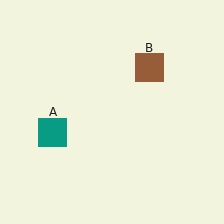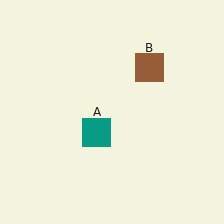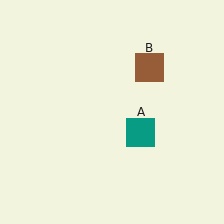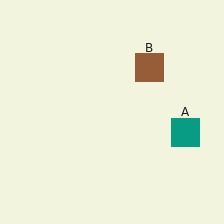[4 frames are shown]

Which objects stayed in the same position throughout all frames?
Brown square (object B) remained stationary.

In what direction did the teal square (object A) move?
The teal square (object A) moved right.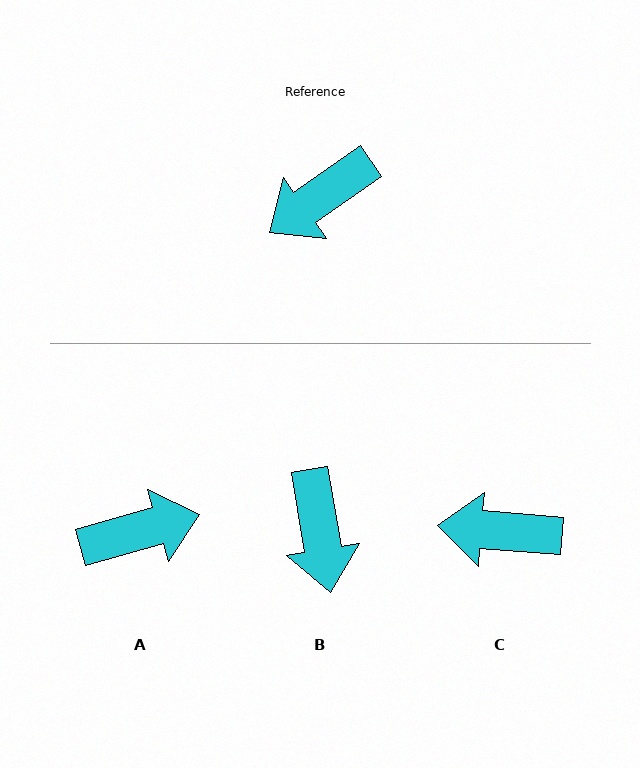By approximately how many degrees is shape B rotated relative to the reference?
Approximately 65 degrees counter-clockwise.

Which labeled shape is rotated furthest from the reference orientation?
A, about 161 degrees away.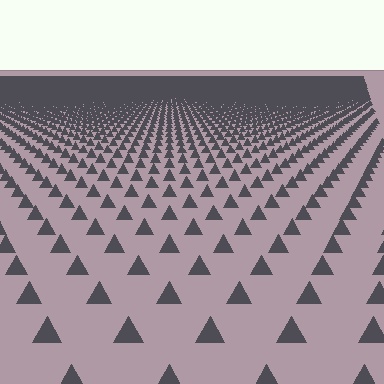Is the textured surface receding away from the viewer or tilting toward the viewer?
The surface is receding away from the viewer. Texture elements get smaller and denser toward the top.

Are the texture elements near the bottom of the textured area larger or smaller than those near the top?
Larger. Near the bottom, elements are closer to the viewer and appear at a bigger on-screen size.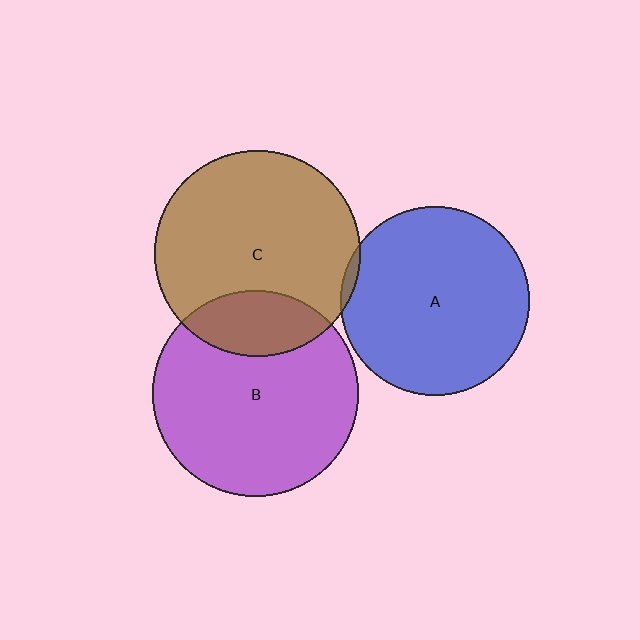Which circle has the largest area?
Circle C (brown).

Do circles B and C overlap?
Yes.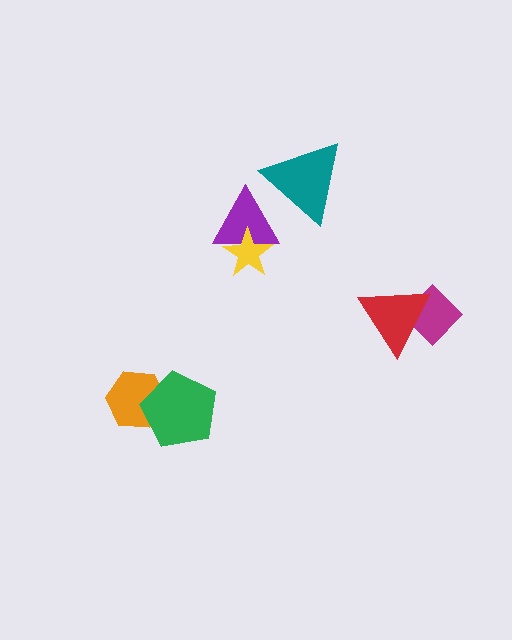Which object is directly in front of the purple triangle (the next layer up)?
The teal triangle is directly in front of the purple triangle.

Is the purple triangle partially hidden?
Yes, it is partially covered by another shape.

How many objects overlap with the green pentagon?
1 object overlaps with the green pentagon.